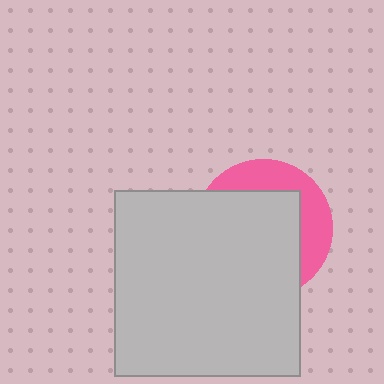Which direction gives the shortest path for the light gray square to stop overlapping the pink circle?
Moving toward the lower-left gives the shortest separation.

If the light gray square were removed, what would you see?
You would see the complete pink circle.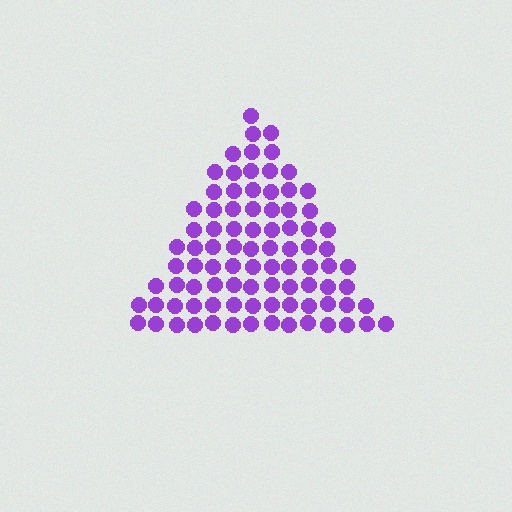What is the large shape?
The large shape is a triangle.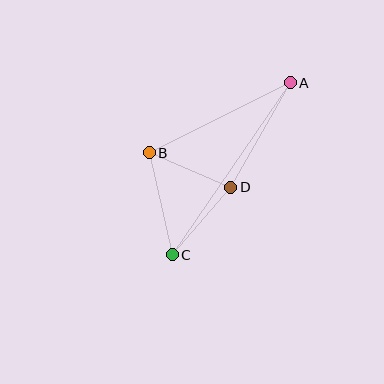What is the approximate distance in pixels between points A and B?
The distance between A and B is approximately 158 pixels.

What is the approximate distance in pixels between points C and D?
The distance between C and D is approximately 89 pixels.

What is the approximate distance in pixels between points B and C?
The distance between B and C is approximately 105 pixels.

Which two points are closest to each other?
Points B and D are closest to each other.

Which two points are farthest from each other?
Points A and C are farthest from each other.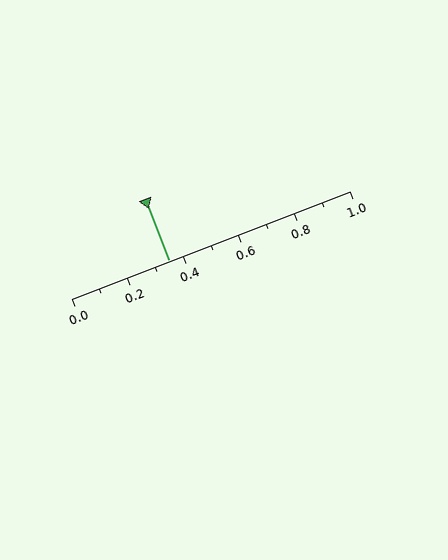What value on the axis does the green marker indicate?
The marker indicates approximately 0.35.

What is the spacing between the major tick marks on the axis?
The major ticks are spaced 0.2 apart.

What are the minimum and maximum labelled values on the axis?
The axis runs from 0.0 to 1.0.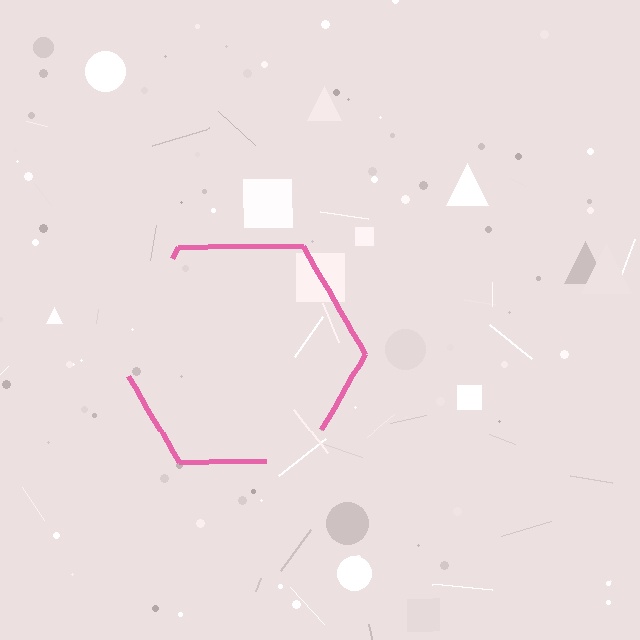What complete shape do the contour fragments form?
The contour fragments form a hexagon.